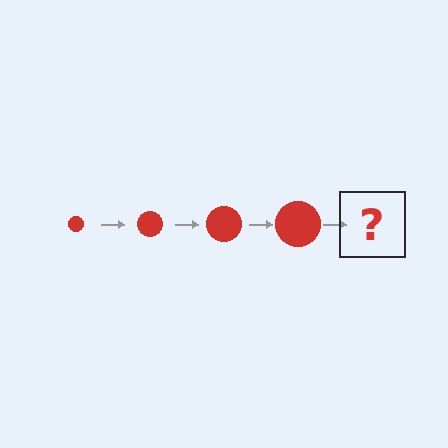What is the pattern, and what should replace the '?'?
The pattern is that the circle gets progressively larger each step. The '?' should be a red circle, larger than the previous one.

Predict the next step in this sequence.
The next step is a red circle, larger than the previous one.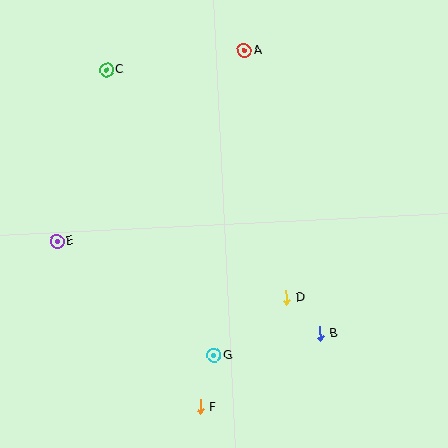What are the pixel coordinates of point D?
Point D is at (286, 298).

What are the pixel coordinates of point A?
Point A is at (245, 51).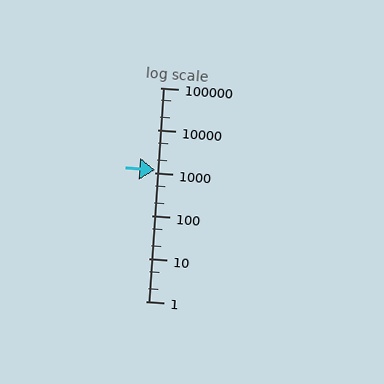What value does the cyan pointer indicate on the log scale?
The pointer indicates approximately 1200.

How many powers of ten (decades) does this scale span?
The scale spans 5 decades, from 1 to 100000.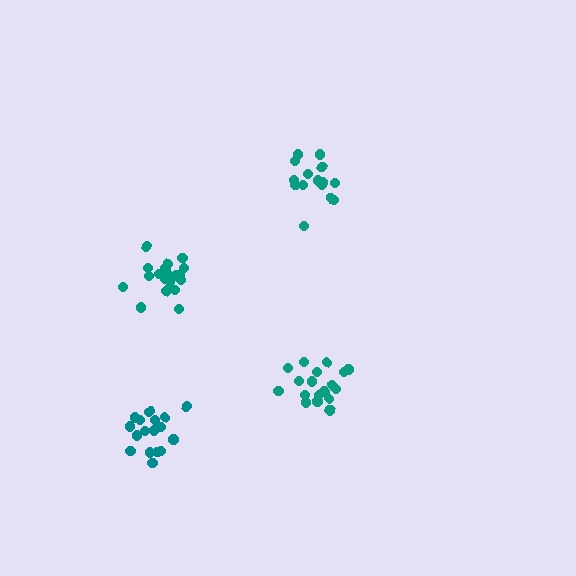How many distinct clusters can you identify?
There are 4 distinct clusters.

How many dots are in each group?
Group 1: 21 dots, Group 2: 18 dots, Group 3: 17 dots, Group 4: 19 dots (75 total).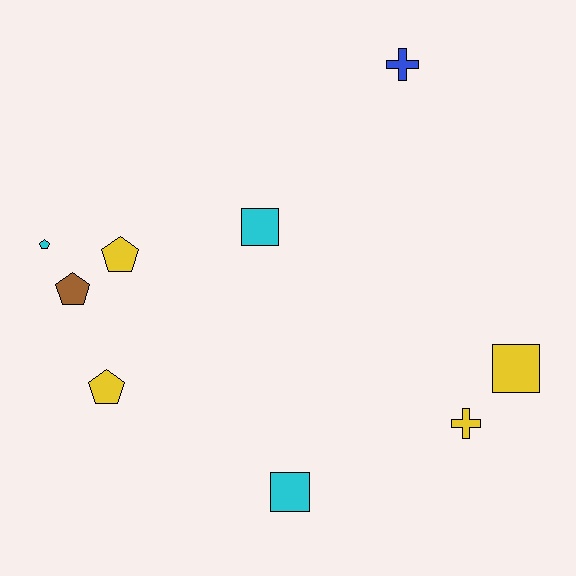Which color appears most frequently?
Yellow, with 4 objects.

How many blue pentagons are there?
There are no blue pentagons.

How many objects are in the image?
There are 9 objects.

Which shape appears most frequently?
Pentagon, with 4 objects.